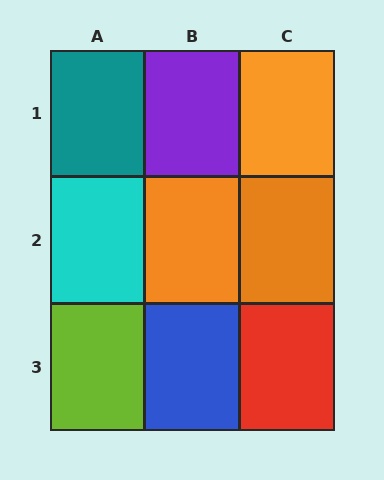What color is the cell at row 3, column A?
Lime.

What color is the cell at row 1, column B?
Purple.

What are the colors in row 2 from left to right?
Cyan, orange, orange.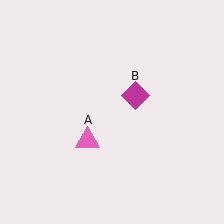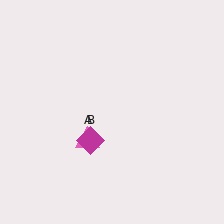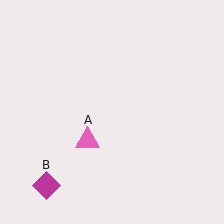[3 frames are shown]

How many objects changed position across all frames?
1 object changed position: magenta diamond (object B).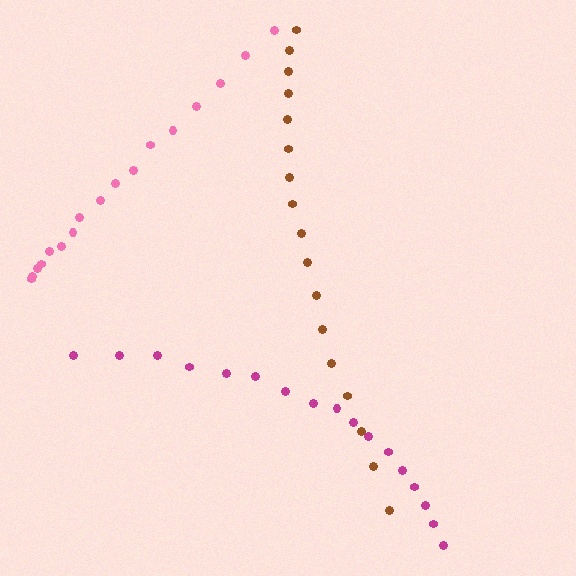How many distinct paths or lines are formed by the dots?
There are 3 distinct paths.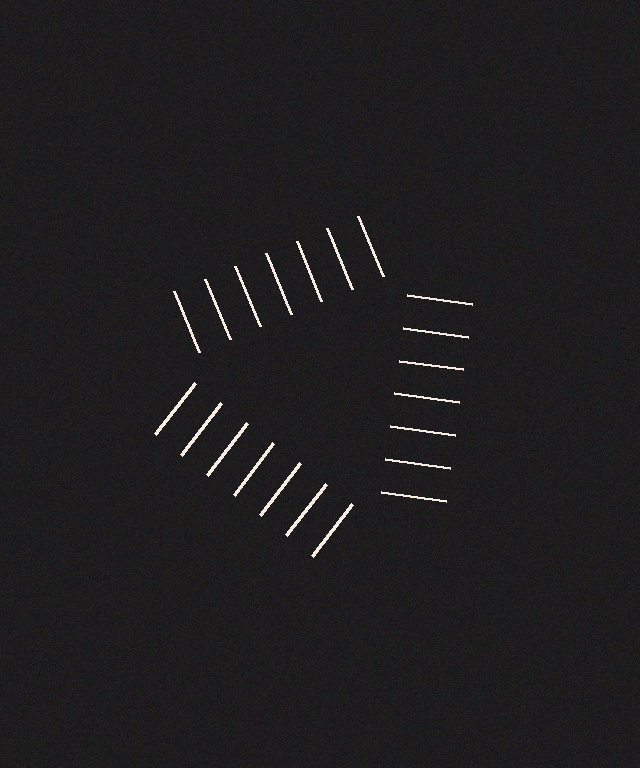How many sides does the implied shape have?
3 sides — the line-ends trace a triangle.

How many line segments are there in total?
21 — 7 along each of the 3 edges.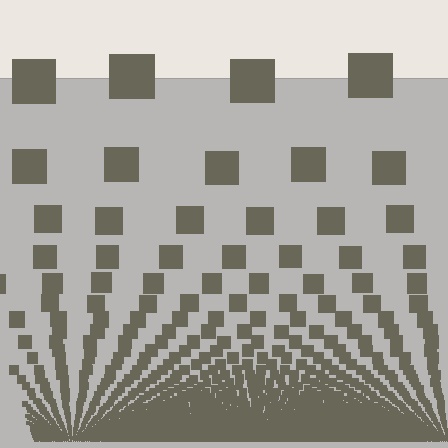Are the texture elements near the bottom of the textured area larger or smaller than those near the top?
Smaller. The gradient is inverted — elements near the bottom are smaller and denser.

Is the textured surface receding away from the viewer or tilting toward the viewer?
The surface appears to tilt toward the viewer. Texture elements get larger and sparser toward the top.